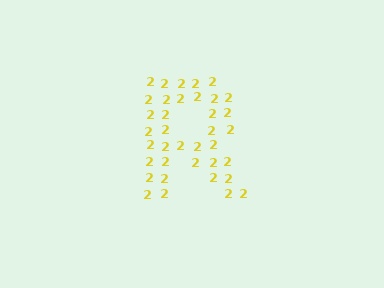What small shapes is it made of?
It is made of small digit 2's.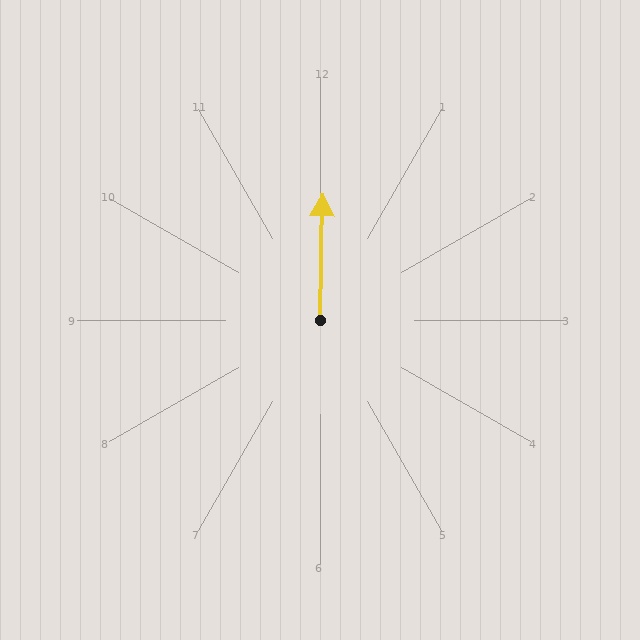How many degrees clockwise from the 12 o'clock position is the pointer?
Approximately 1 degrees.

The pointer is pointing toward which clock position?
Roughly 12 o'clock.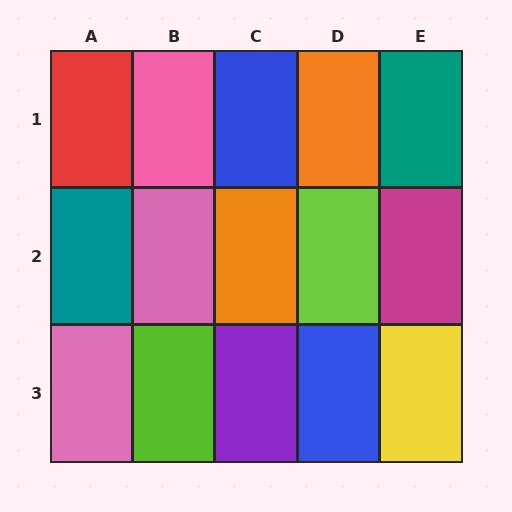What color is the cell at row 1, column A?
Red.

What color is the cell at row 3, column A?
Pink.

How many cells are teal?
2 cells are teal.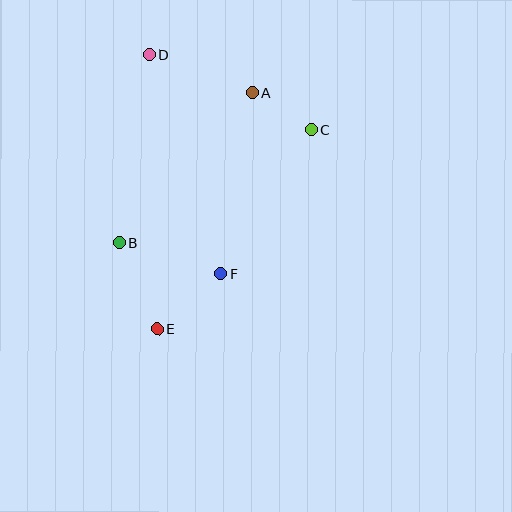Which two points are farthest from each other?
Points D and E are farthest from each other.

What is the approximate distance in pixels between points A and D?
The distance between A and D is approximately 110 pixels.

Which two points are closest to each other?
Points A and C are closest to each other.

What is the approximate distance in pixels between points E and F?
The distance between E and F is approximately 84 pixels.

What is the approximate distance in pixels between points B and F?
The distance between B and F is approximately 106 pixels.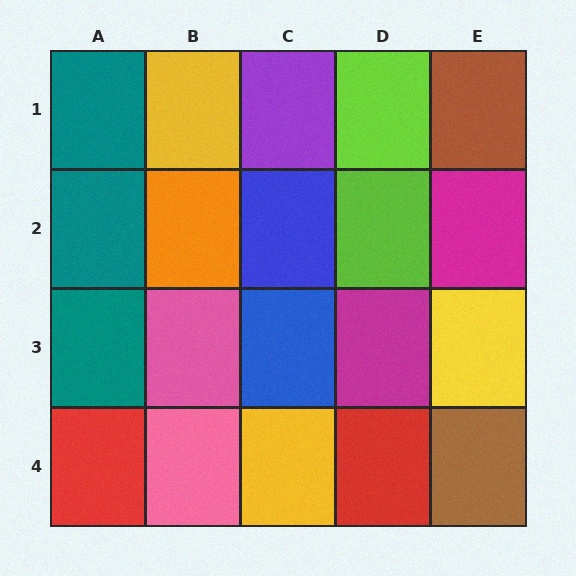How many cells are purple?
1 cell is purple.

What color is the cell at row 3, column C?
Blue.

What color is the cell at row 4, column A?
Red.